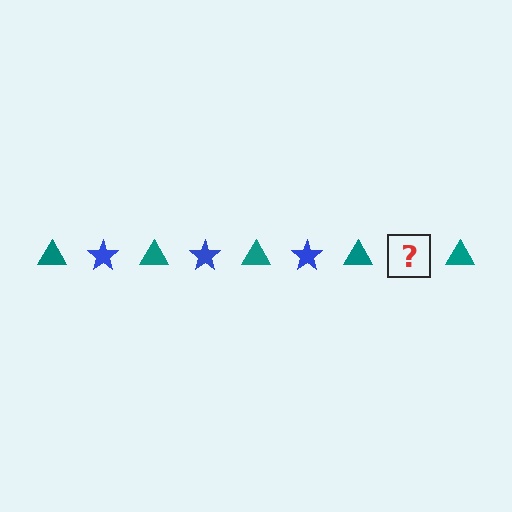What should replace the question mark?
The question mark should be replaced with a blue star.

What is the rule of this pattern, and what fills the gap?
The rule is that the pattern alternates between teal triangle and blue star. The gap should be filled with a blue star.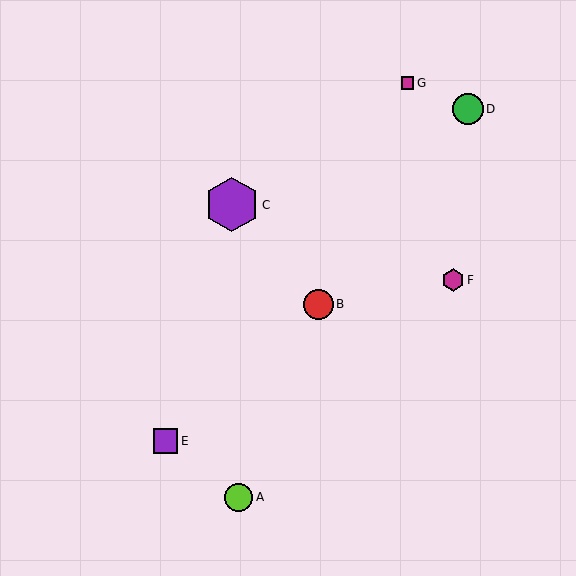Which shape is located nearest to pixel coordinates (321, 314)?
The red circle (labeled B) at (318, 304) is nearest to that location.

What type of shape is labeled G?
Shape G is a magenta square.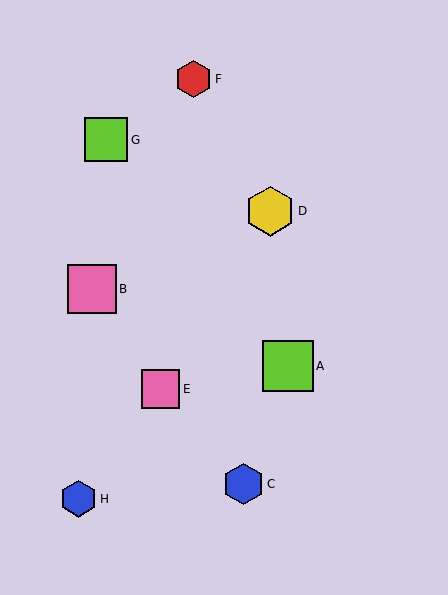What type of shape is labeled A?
Shape A is a lime square.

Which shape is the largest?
The lime square (labeled A) is the largest.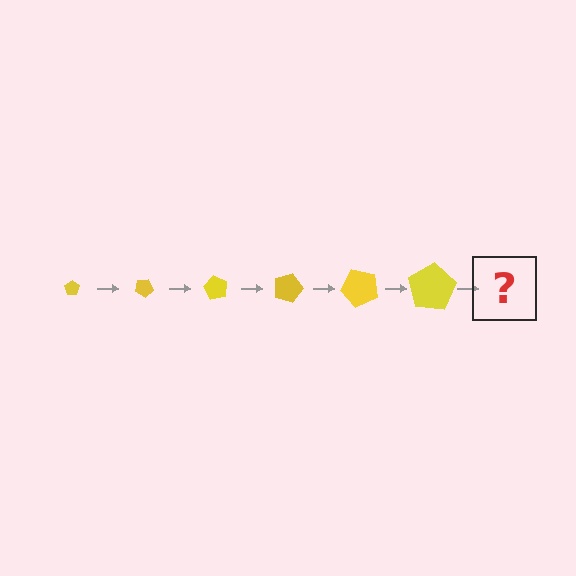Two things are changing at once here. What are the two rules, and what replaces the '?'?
The two rules are that the pentagon grows larger each step and it rotates 30 degrees each step. The '?' should be a pentagon, larger than the previous one and rotated 180 degrees from the start.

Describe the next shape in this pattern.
It should be a pentagon, larger than the previous one and rotated 180 degrees from the start.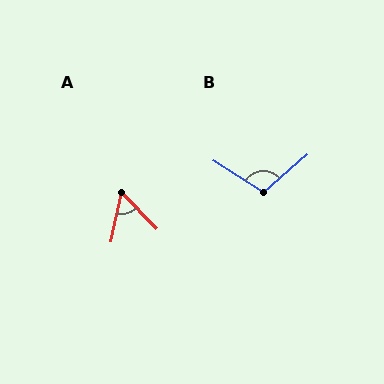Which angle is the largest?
B, at approximately 107 degrees.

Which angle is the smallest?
A, at approximately 56 degrees.